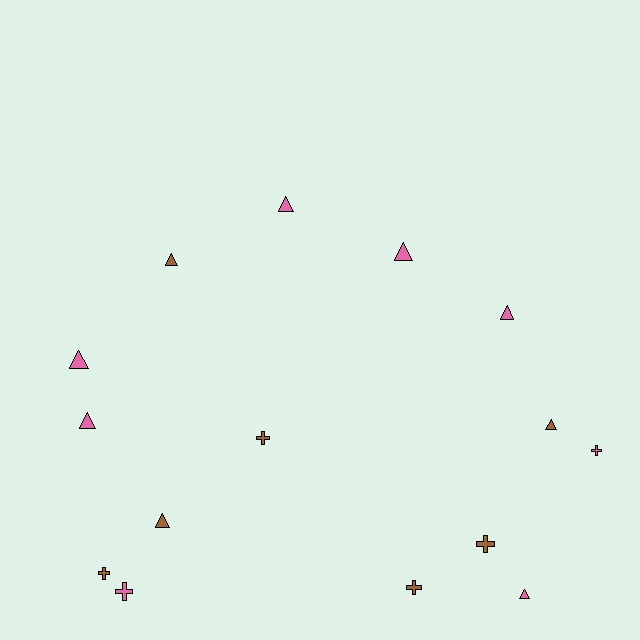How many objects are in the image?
There are 15 objects.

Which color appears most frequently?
Pink, with 8 objects.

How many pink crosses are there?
There are 2 pink crosses.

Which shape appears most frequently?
Triangle, with 9 objects.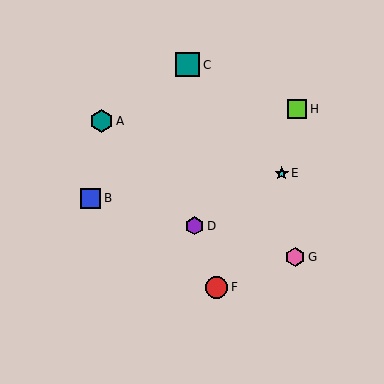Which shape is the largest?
The teal square (labeled C) is the largest.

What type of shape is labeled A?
Shape A is a teal hexagon.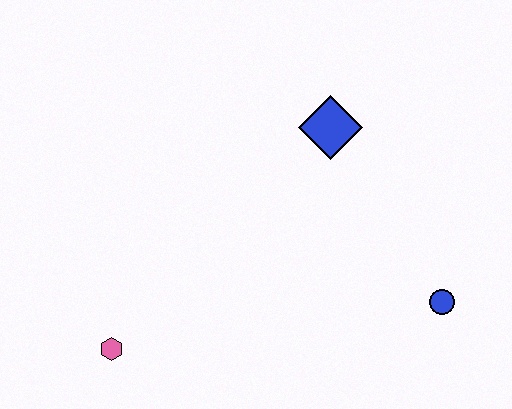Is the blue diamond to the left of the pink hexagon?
No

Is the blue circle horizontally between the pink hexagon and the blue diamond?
No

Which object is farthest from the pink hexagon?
The blue circle is farthest from the pink hexagon.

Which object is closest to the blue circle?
The blue diamond is closest to the blue circle.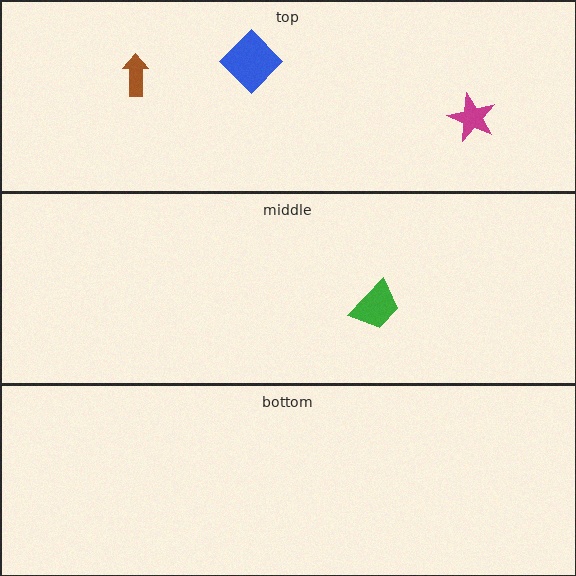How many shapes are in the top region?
3.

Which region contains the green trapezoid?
The middle region.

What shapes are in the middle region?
The green trapezoid.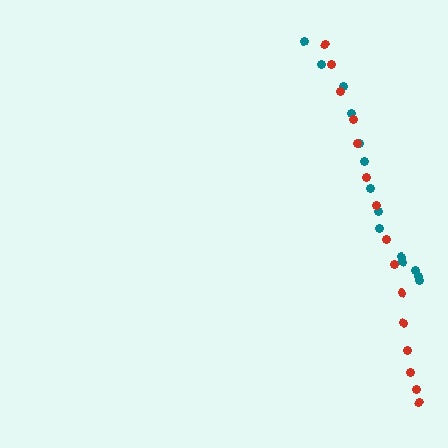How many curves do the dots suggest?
There are 2 distinct paths.